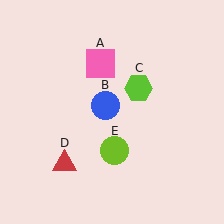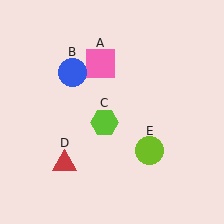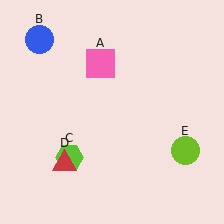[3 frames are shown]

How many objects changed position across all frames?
3 objects changed position: blue circle (object B), lime hexagon (object C), lime circle (object E).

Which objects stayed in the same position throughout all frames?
Pink square (object A) and red triangle (object D) remained stationary.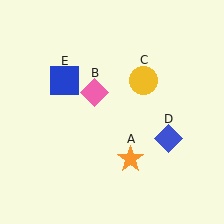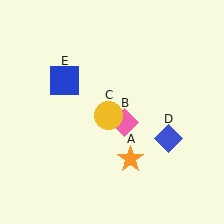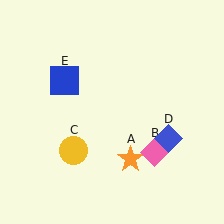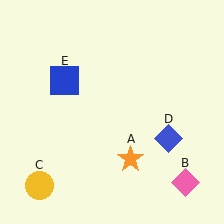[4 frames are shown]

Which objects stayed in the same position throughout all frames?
Orange star (object A) and blue diamond (object D) and blue square (object E) remained stationary.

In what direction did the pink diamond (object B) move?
The pink diamond (object B) moved down and to the right.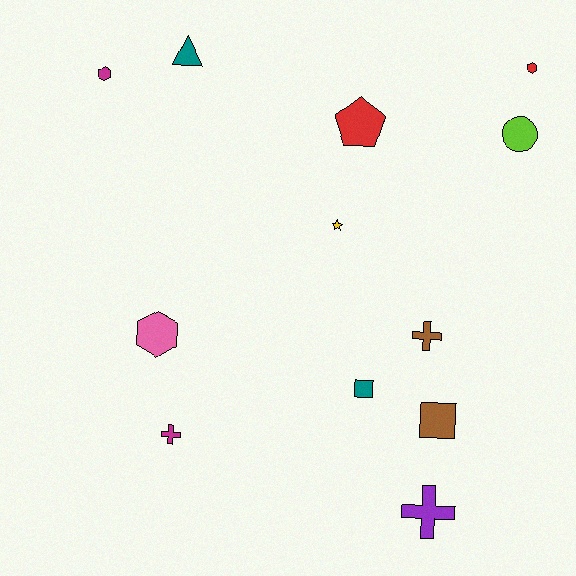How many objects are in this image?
There are 12 objects.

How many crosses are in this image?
There are 3 crosses.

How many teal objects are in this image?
There are 2 teal objects.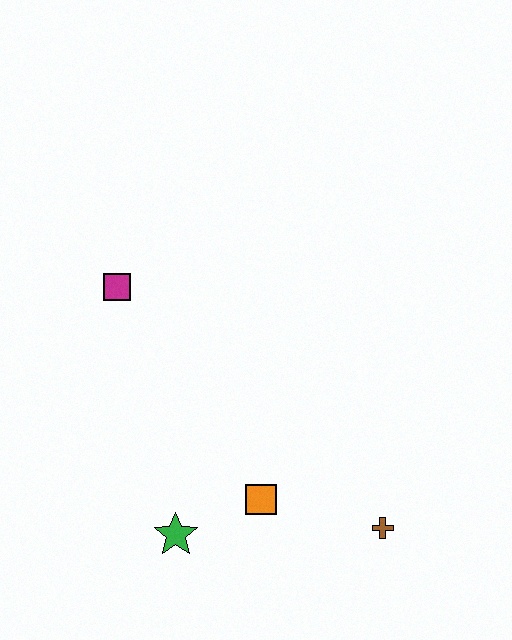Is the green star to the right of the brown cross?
No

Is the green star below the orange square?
Yes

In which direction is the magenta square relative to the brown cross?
The magenta square is to the left of the brown cross.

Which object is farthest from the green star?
The magenta square is farthest from the green star.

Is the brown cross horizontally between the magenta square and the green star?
No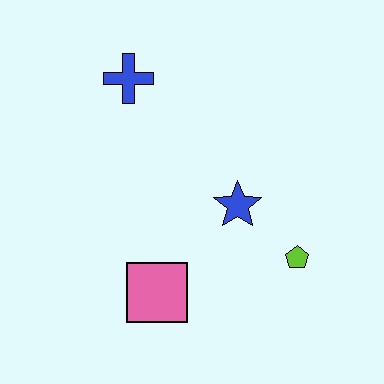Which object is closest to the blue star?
The lime pentagon is closest to the blue star.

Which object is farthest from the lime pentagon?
The blue cross is farthest from the lime pentagon.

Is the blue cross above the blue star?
Yes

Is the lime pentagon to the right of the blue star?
Yes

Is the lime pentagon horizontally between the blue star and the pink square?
No